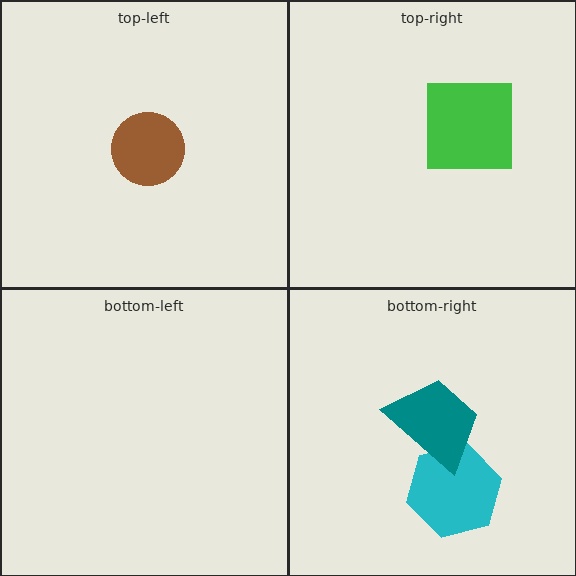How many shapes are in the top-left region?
1.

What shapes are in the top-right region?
The green square.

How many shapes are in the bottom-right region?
2.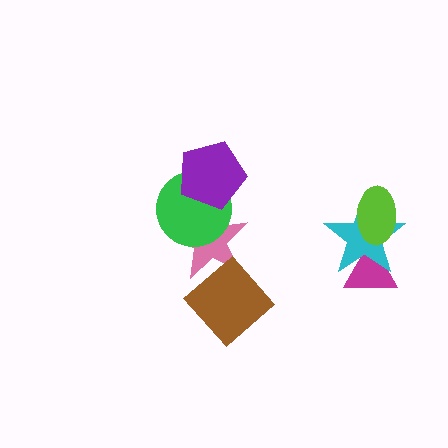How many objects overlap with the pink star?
3 objects overlap with the pink star.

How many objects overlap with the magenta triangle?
1 object overlaps with the magenta triangle.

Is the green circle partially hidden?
Yes, it is partially covered by another shape.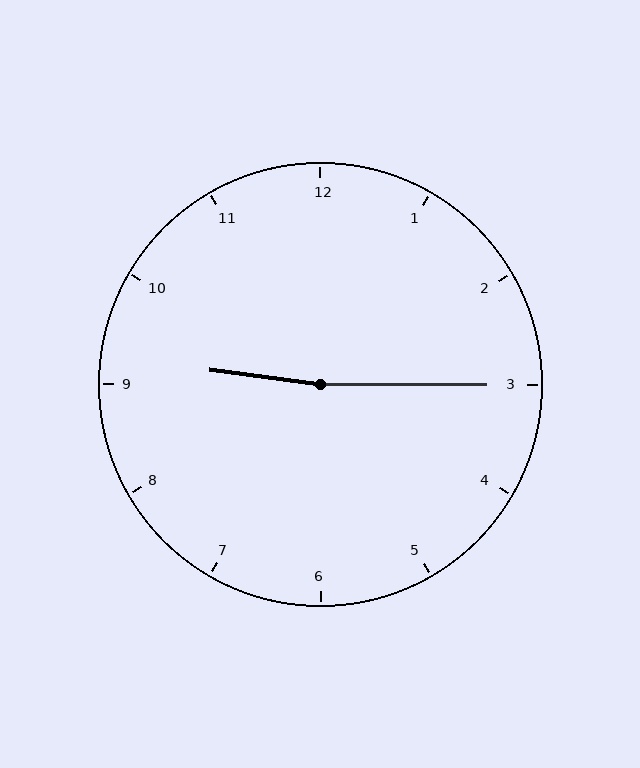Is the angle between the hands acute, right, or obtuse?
It is obtuse.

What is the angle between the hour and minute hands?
Approximately 172 degrees.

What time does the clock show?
9:15.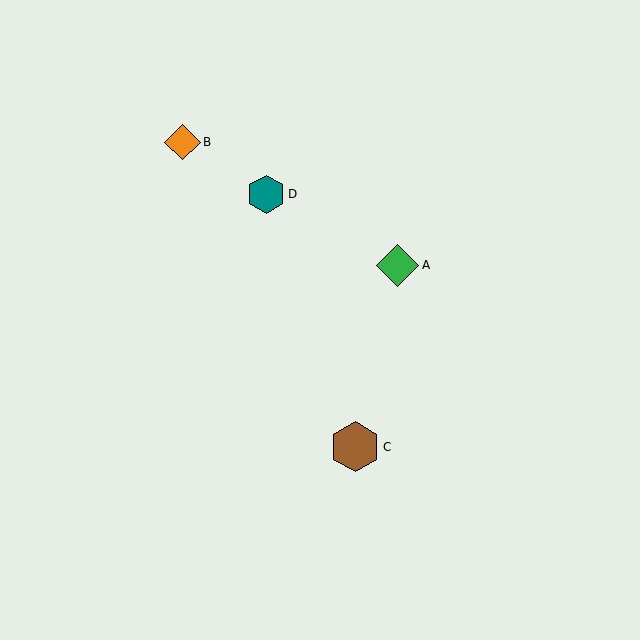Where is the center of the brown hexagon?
The center of the brown hexagon is at (355, 447).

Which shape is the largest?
The brown hexagon (labeled C) is the largest.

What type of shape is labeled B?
Shape B is an orange diamond.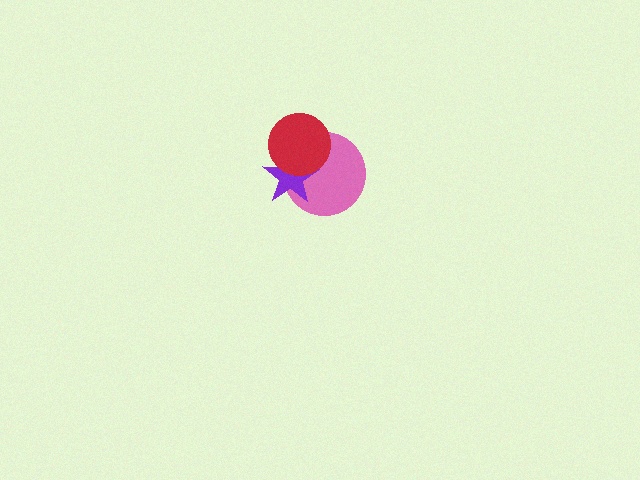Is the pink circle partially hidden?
Yes, it is partially covered by another shape.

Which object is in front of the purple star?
The red circle is in front of the purple star.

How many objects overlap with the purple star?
2 objects overlap with the purple star.